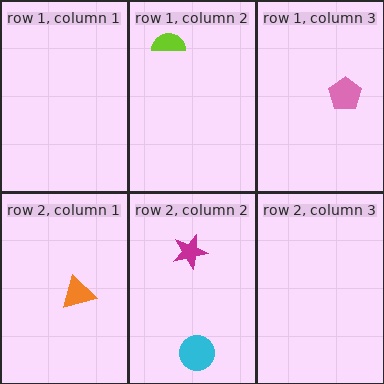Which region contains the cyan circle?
The row 2, column 2 region.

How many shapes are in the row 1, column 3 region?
1.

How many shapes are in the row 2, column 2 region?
2.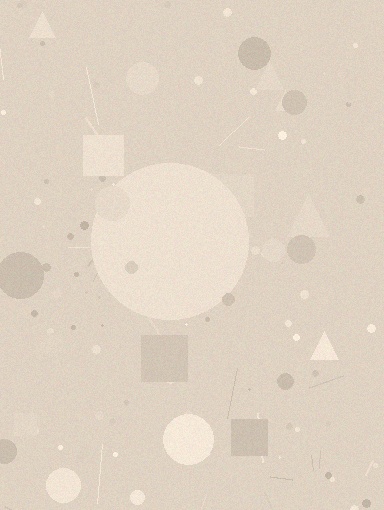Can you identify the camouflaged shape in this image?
The camouflaged shape is a circle.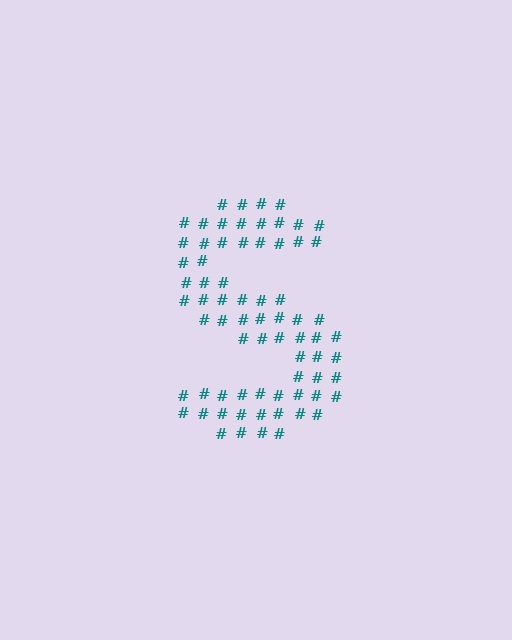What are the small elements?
The small elements are hash symbols.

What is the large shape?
The large shape is the letter S.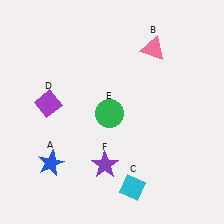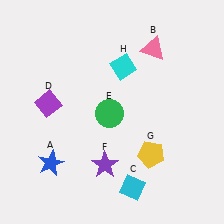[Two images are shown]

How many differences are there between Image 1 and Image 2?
There are 2 differences between the two images.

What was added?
A yellow pentagon (G), a cyan diamond (H) were added in Image 2.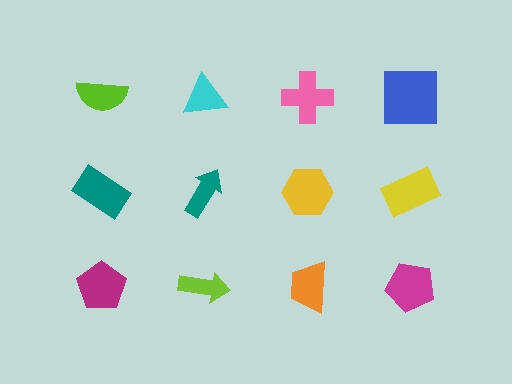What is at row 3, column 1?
A magenta pentagon.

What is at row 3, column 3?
An orange trapezoid.